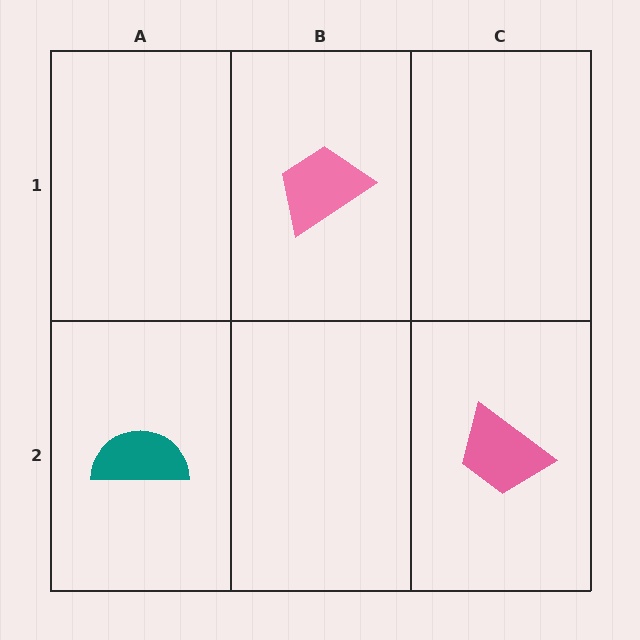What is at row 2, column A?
A teal semicircle.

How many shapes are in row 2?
2 shapes.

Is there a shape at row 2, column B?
No, that cell is empty.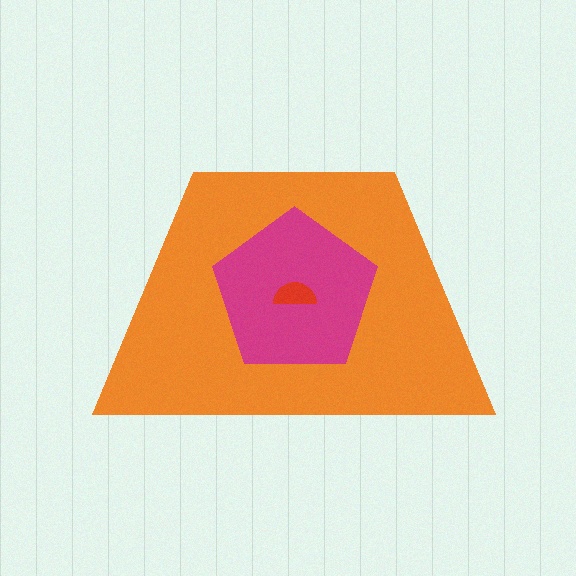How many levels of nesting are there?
3.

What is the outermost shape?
The orange trapezoid.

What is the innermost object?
The red semicircle.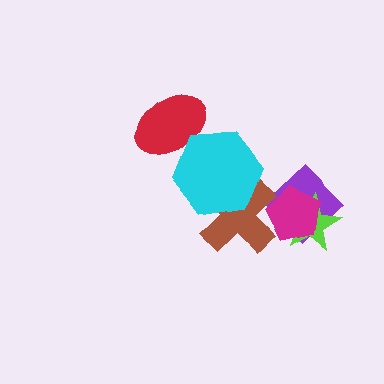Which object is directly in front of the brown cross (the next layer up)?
The magenta pentagon is directly in front of the brown cross.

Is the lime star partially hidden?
Yes, it is partially covered by another shape.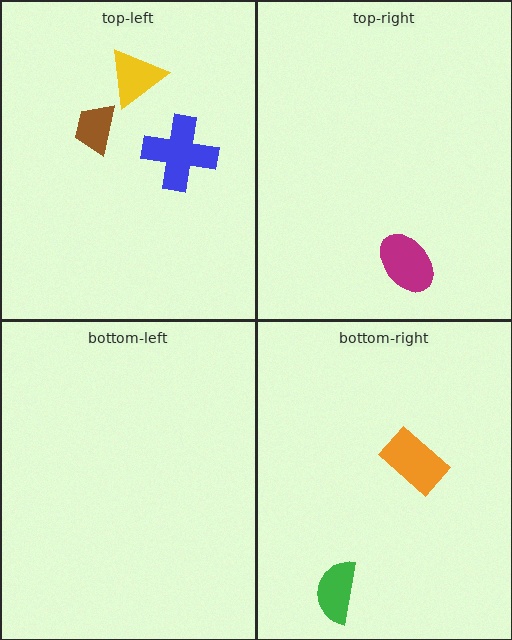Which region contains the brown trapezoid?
The top-left region.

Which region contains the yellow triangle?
The top-left region.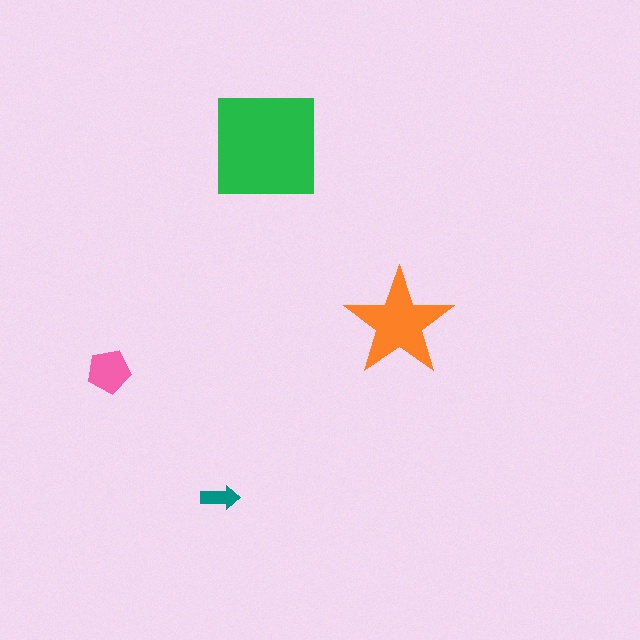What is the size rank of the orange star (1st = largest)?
2nd.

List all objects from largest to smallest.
The green square, the orange star, the pink pentagon, the teal arrow.